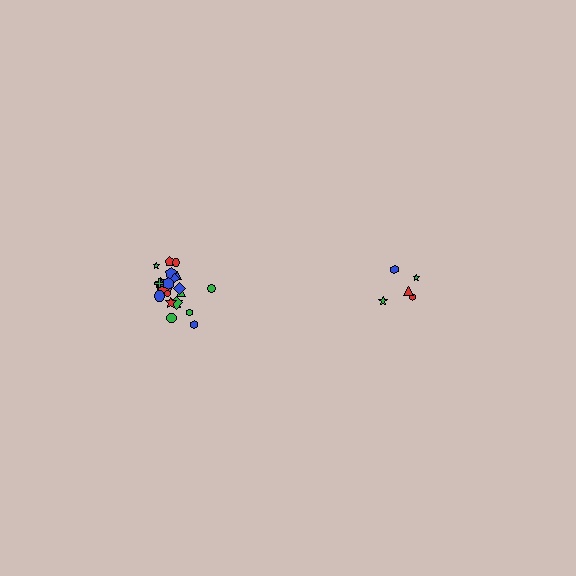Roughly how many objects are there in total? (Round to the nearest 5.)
Roughly 25 objects in total.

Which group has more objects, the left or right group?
The left group.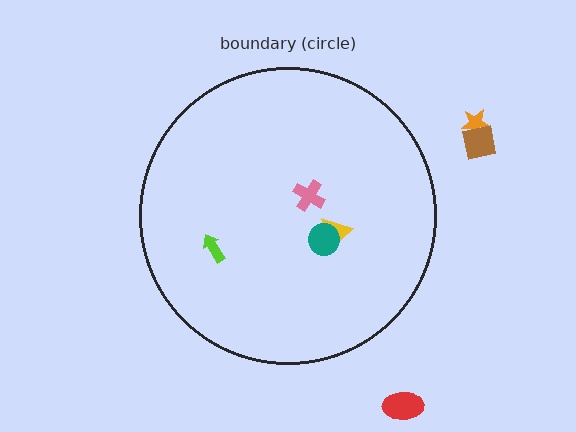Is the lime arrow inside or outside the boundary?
Inside.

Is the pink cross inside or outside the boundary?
Inside.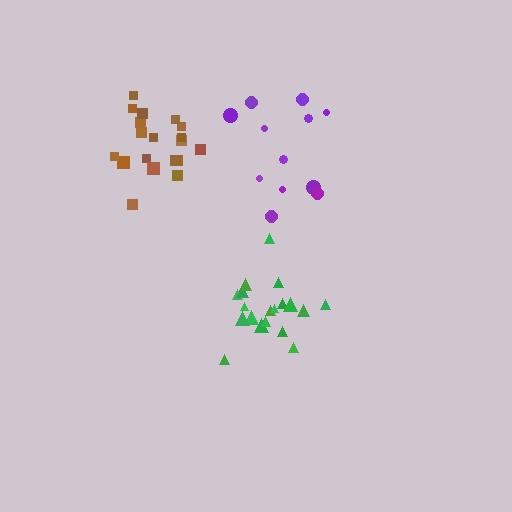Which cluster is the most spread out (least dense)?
Purple.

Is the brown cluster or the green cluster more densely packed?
Green.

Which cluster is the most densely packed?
Green.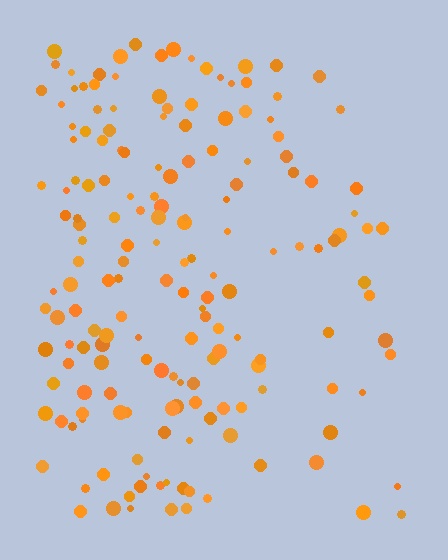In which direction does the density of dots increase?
From right to left, with the left side densest.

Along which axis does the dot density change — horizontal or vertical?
Horizontal.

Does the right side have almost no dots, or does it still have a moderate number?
Still a moderate number, just noticeably fewer than the left.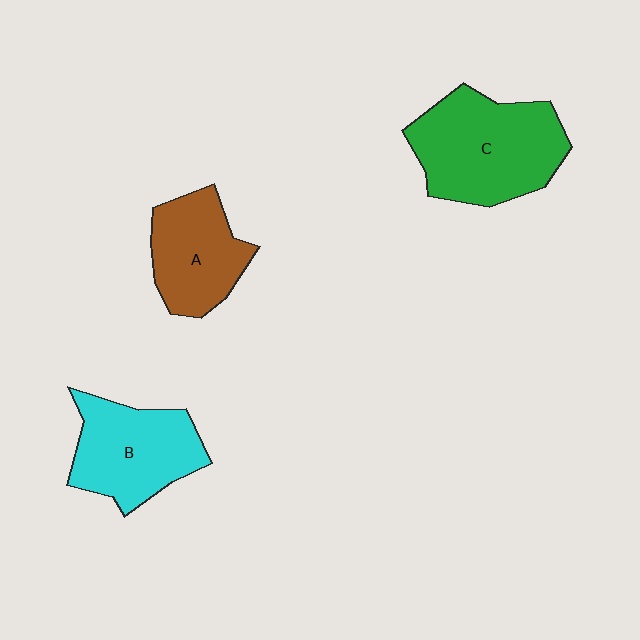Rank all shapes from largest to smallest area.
From largest to smallest: C (green), B (cyan), A (brown).